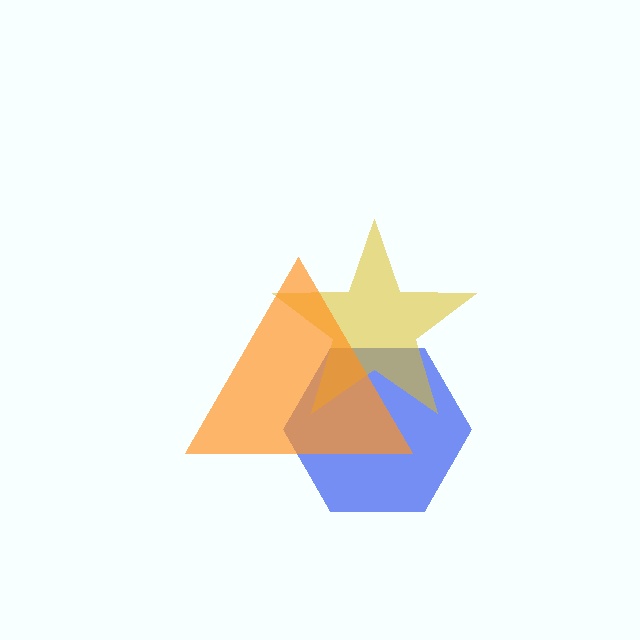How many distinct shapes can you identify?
There are 3 distinct shapes: a blue hexagon, a yellow star, an orange triangle.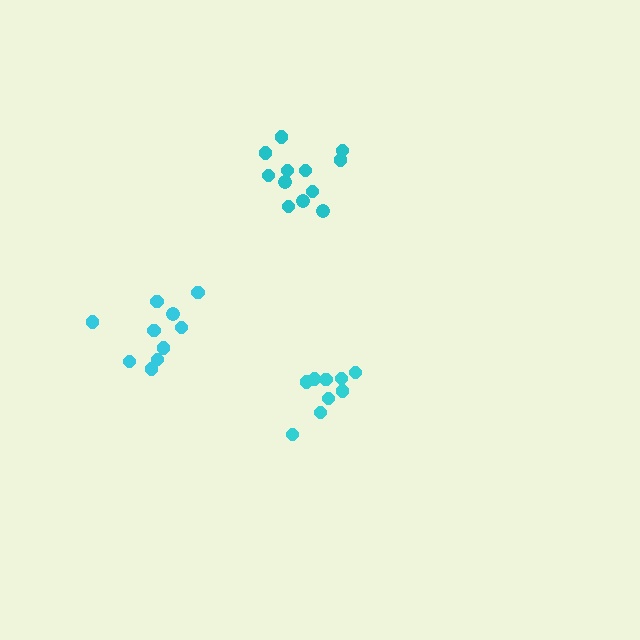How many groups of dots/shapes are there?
There are 3 groups.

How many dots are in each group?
Group 1: 12 dots, Group 2: 9 dots, Group 3: 10 dots (31 total).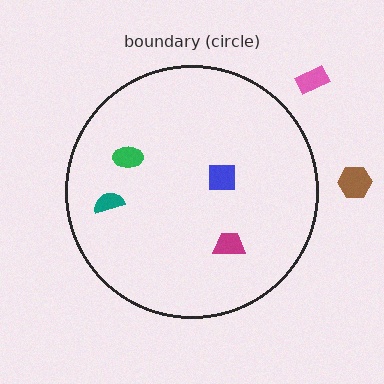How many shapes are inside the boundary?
4 inside, 2 outside.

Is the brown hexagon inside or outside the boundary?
Outside.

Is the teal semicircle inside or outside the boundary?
Inside.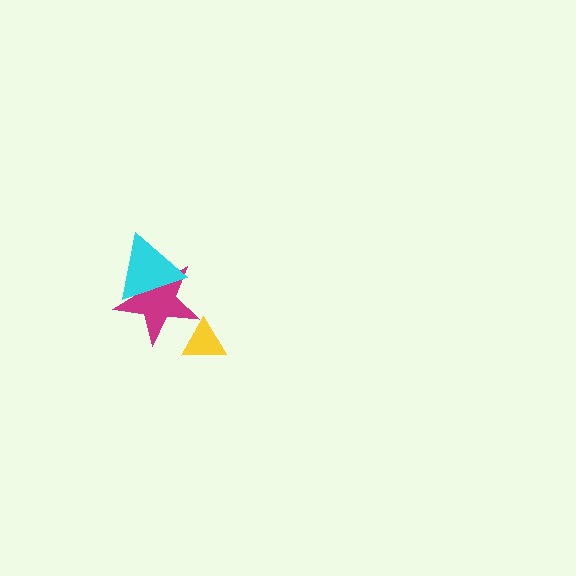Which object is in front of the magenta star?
The cyan triangle is in front of the magenta star.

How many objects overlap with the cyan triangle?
1 object overlaps with the cyan triangle.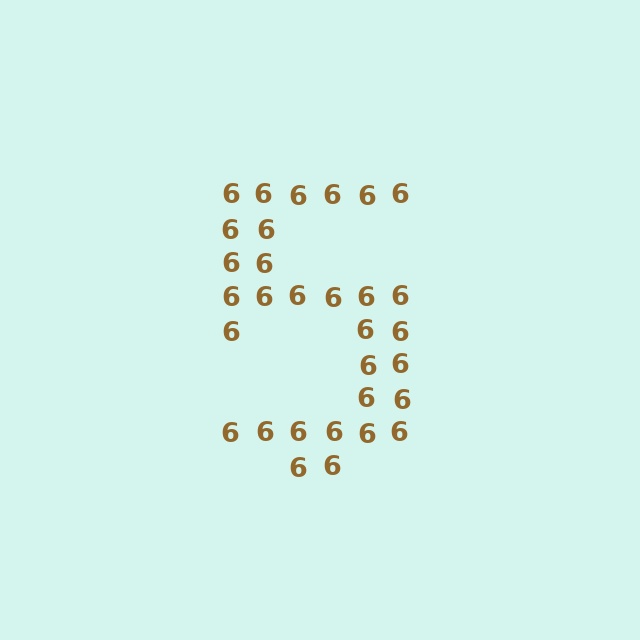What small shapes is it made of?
It is made of small digit 6's.